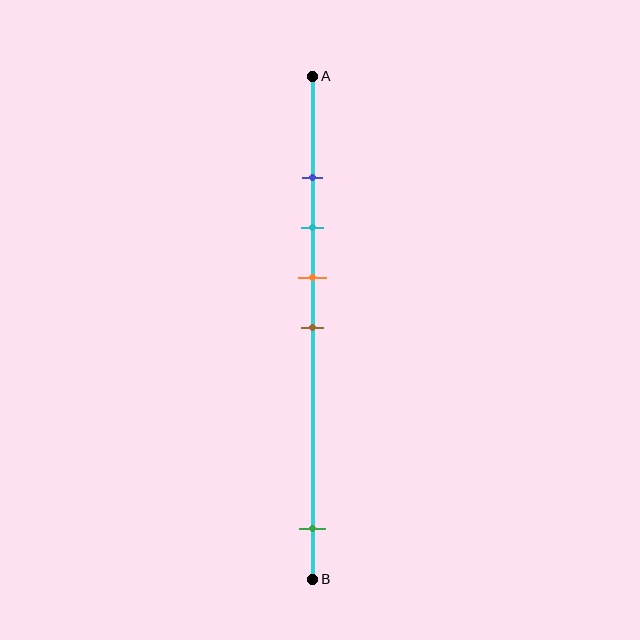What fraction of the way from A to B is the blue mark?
The blue mark is approximately 20% (0.2) of the way from A to B.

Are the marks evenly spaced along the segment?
No, the marks are not evenly spaced.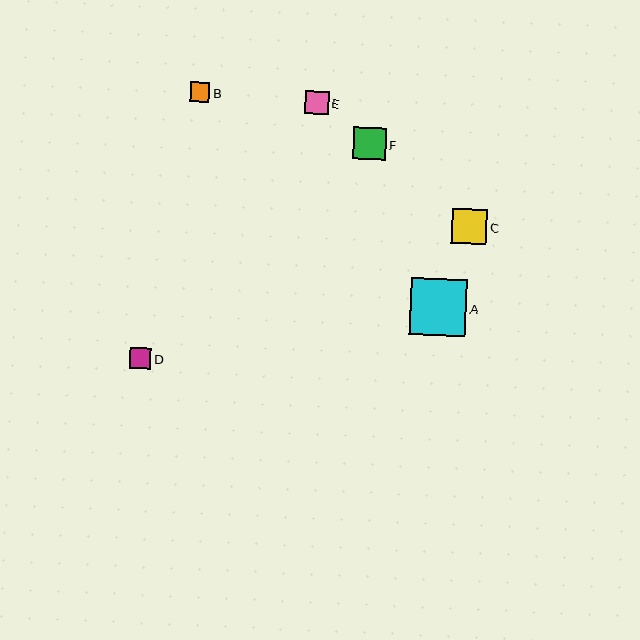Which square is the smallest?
Square B is the smallest with a size of approximately 20 pixels.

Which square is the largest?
Square A is the largest with a size of approximately 57 pixels.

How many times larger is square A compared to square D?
Square A is approximately 2.7 times the size of square D.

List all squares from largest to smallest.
From largest to smallest: A, C, F, E, D, B.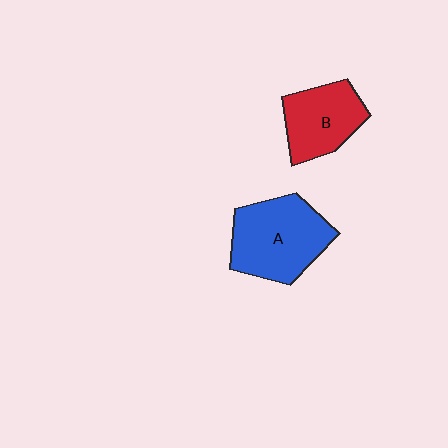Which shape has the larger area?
Shape A (blue).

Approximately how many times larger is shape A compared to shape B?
Approximately 1.4 times.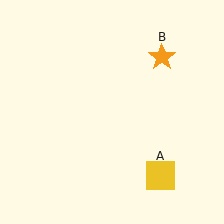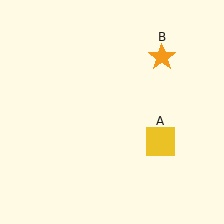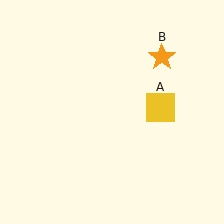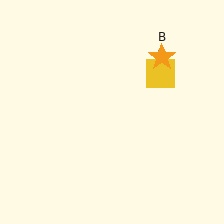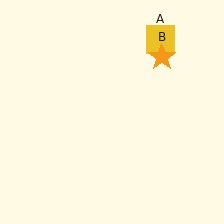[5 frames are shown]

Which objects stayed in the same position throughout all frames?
Orange star (object B) remained stationary.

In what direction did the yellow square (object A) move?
The yellow square (object A) moved up.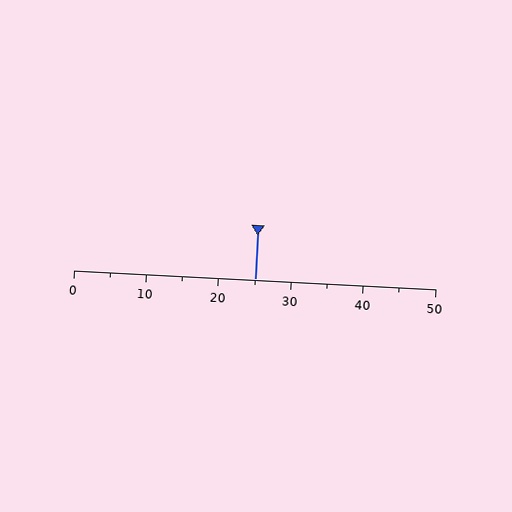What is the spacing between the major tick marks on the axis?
The major ticks are spaced 10 apart.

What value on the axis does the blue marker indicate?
The marker indicates approximately 25.